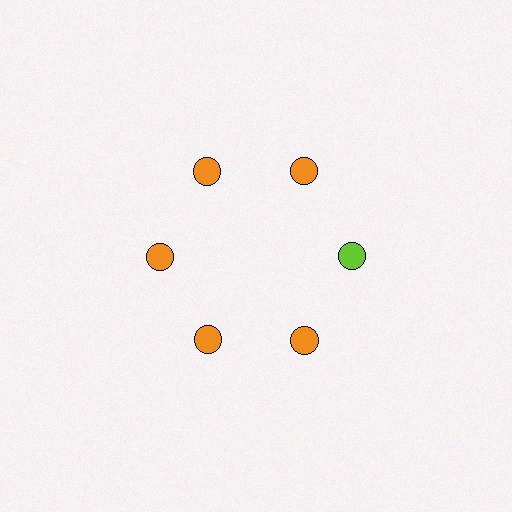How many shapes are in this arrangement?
There are 6 shapes arranged in a ring pattern.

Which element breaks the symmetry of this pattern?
The lime circle at roughly the 3 o'clock position breaks the symmetry. All other shapes are orange circles.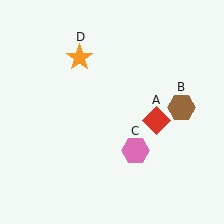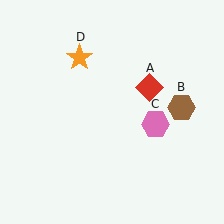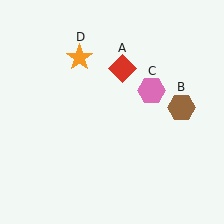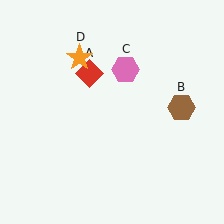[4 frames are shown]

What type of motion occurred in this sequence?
The red diamond (object A), pink hexagon (object C) rotated counterclockwise around the center of the scene.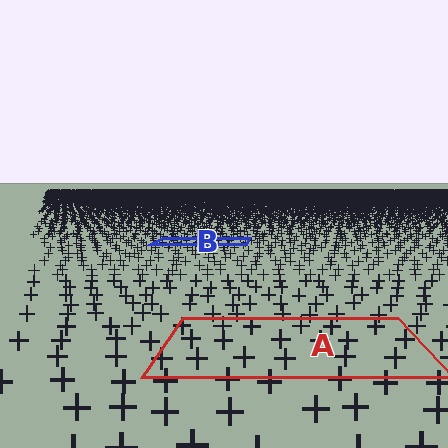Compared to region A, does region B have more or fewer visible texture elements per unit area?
Region B has more texture elements per unit area — they are packed more densely because it is farther away.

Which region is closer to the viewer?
Region A is closer. The texture elements there are larger and more spread out.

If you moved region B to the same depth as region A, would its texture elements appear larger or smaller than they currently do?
They would appear larger. At a closer depth, the same texture elements are projected at a bigger on-screen size.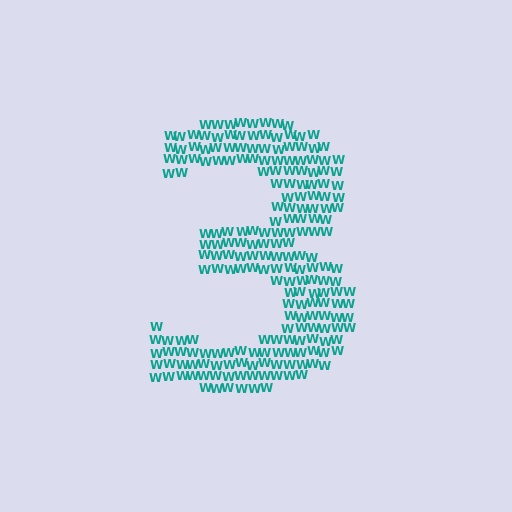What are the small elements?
The small elements are letter W's.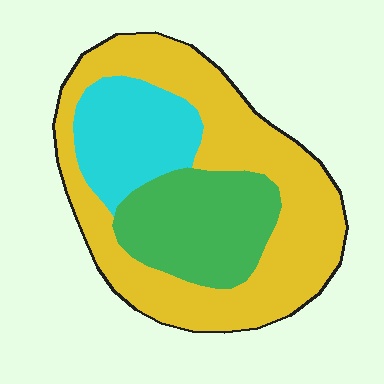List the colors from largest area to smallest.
From largest to smallest: yellow, green, cyan.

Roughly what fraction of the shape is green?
Green covers around 25% of the shape.